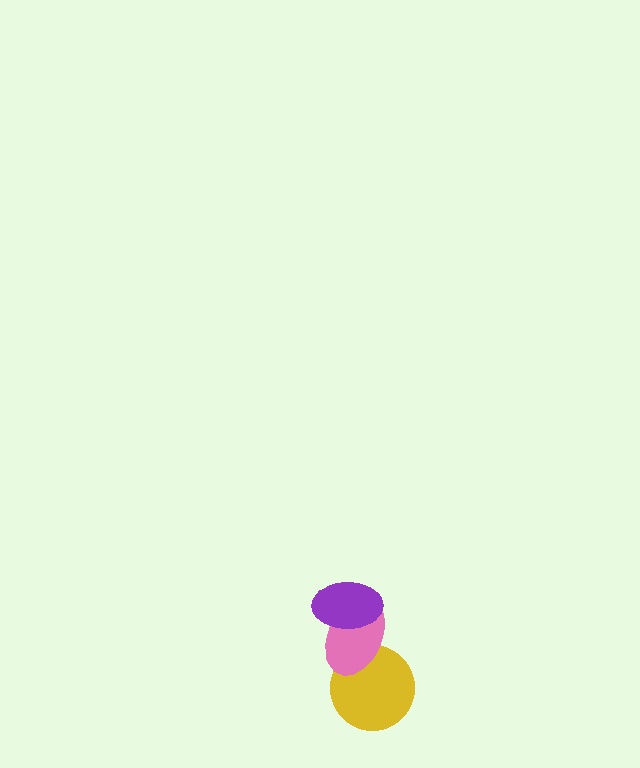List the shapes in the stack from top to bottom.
From top to bottom: the purple ellipse, the pink ellipse, the yellow circle.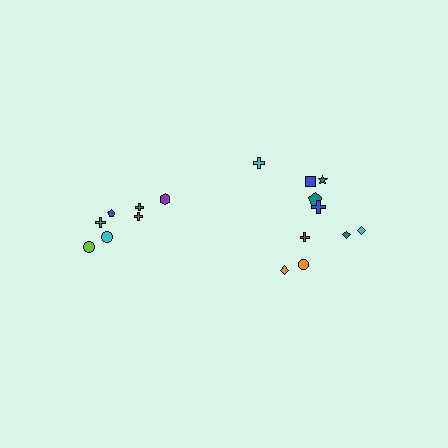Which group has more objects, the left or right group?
The right group.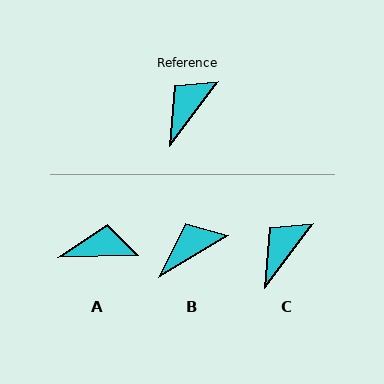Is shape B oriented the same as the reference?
No, it is off by about 21 degrees.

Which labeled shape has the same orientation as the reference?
C.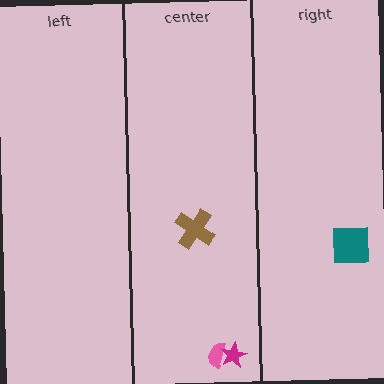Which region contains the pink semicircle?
The center region.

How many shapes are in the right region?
1.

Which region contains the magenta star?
The center region.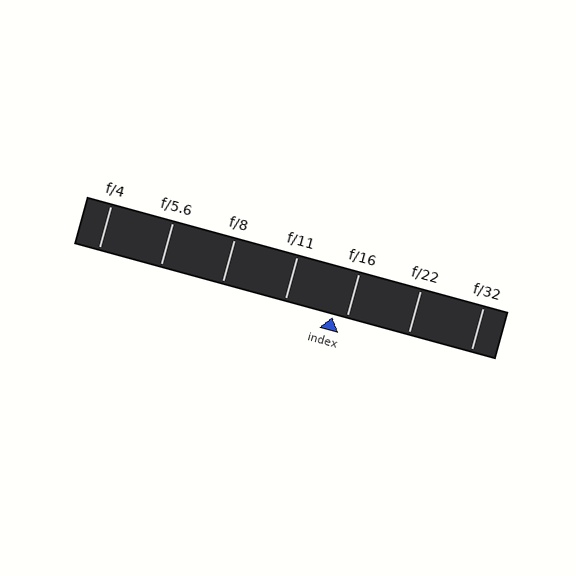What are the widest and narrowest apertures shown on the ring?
The widest aperture shown is f/4 and the narrowest is f/32.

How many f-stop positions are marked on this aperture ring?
There are 7 f-stop positions marked.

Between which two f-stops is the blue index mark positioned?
The index mark is between f/11 and f/16.